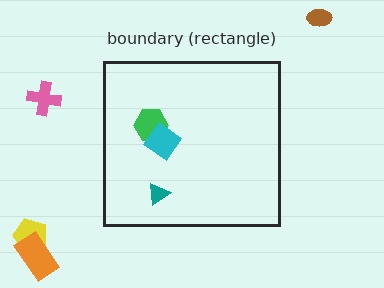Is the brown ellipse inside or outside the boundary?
Outside.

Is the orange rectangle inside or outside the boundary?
Outside.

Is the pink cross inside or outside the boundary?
Outside.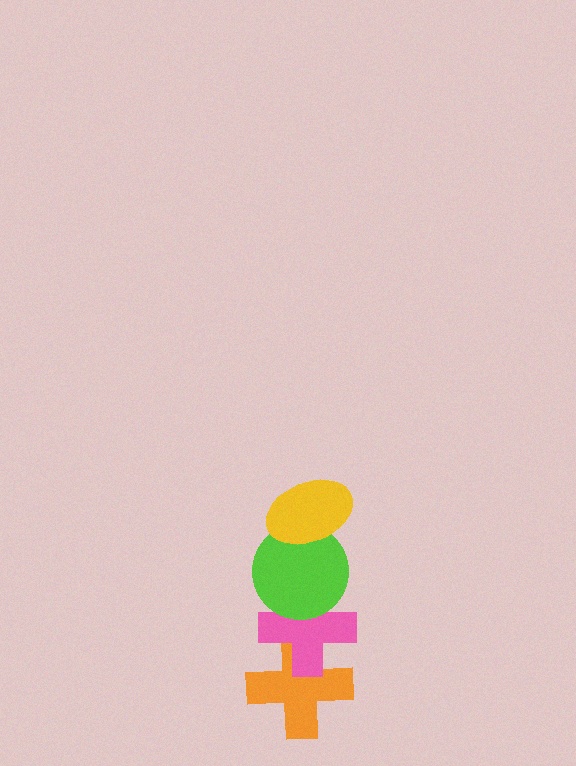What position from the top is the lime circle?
The lime circle is 2nd from the top.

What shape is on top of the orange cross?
The pink cross is on top of the orange cross.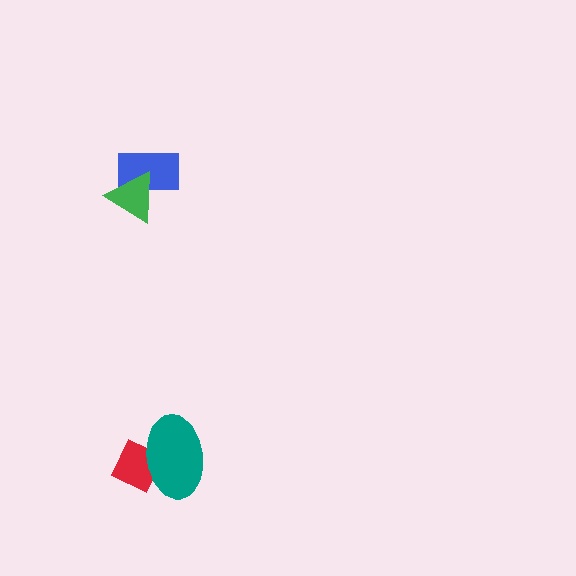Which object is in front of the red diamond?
The teal ellipse is in front of the red diamond.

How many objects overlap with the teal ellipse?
1 object overlaps with the teal ellipse.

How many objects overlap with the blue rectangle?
1 object overlaps with the blue rectangle.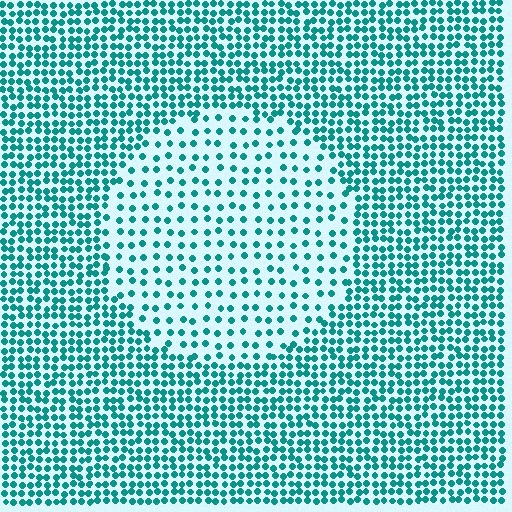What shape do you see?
I see a circle.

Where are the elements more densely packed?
The elements are more densely packed outside the circle boundary.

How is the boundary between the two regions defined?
The boundary is defined by a change in element density (approximately 2.2x ratio). All elements are the same color, size, and shape.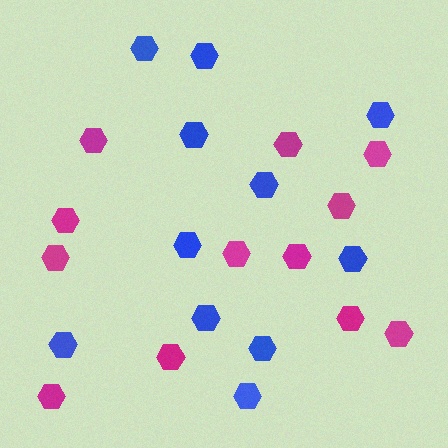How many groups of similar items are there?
There are 2 groups: one group of blue hexagons (11) and one group of magenta hexagons (12).